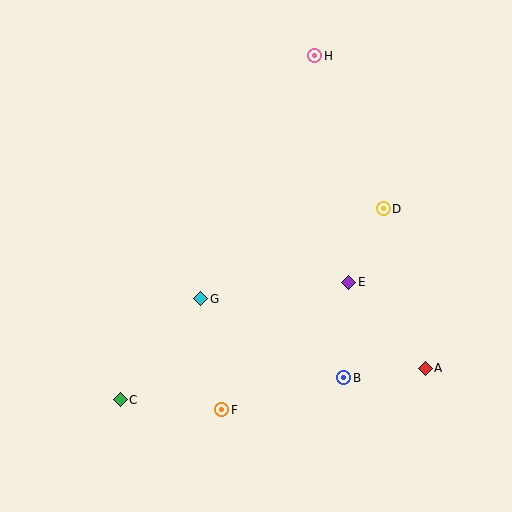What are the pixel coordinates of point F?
Point F is at (222, 410).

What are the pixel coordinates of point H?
Point H is at (315, 56).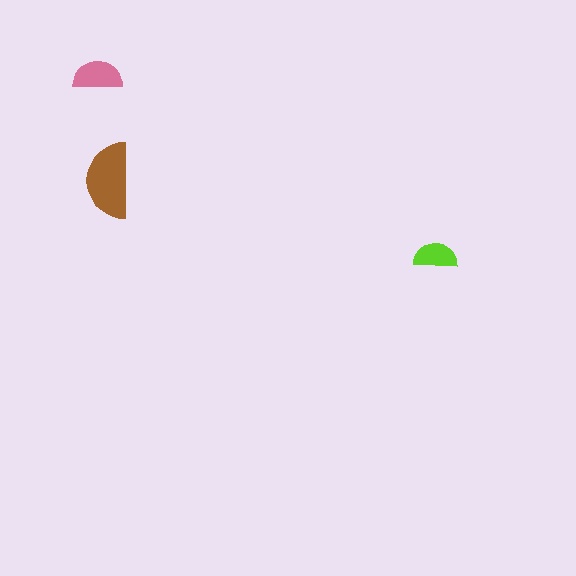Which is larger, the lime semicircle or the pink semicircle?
The pink one.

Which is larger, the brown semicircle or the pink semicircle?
The brown one.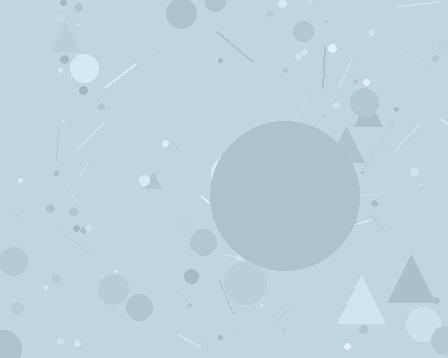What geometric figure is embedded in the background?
A circle is embedded in the background.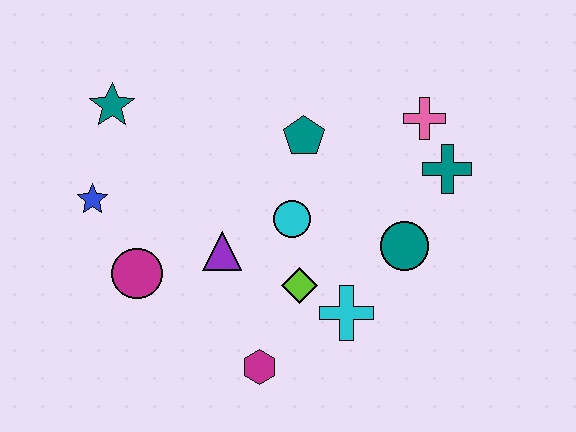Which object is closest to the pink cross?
The teal cross is closest to the pink cross.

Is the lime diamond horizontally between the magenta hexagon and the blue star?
No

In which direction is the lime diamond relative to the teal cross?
The lime diamond is to the left of the teal cross.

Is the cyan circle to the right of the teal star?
Yes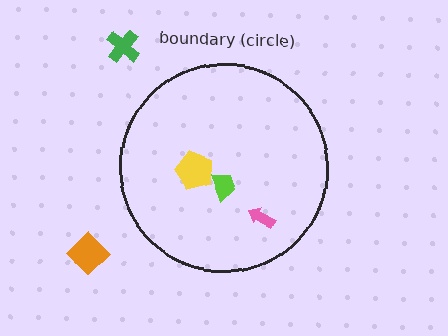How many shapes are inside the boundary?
3 inside, 2 outside.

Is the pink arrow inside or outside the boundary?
Inside.